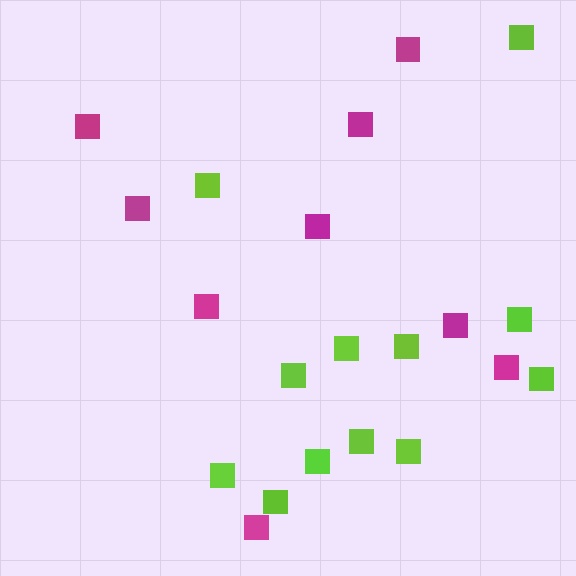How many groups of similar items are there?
There are 2 groups: one group of lime squares (12) and one group of magenta squares (9).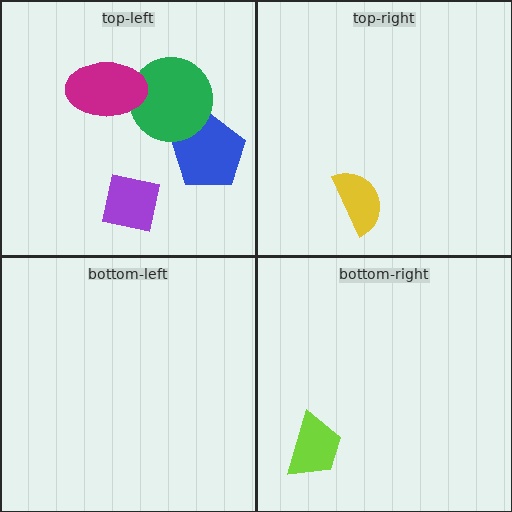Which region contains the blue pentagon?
The top-left region.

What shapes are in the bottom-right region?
The lime trapezoid.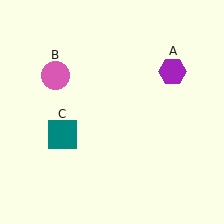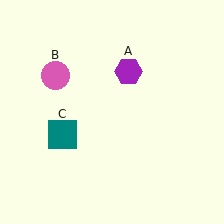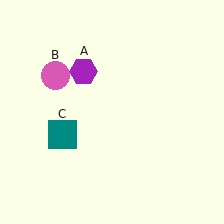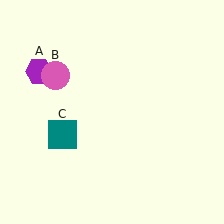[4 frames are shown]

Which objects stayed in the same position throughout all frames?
Pink circle (object B) and teal square (object C) remained stationary.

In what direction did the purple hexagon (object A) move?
The purple hexagon (object A) moved left.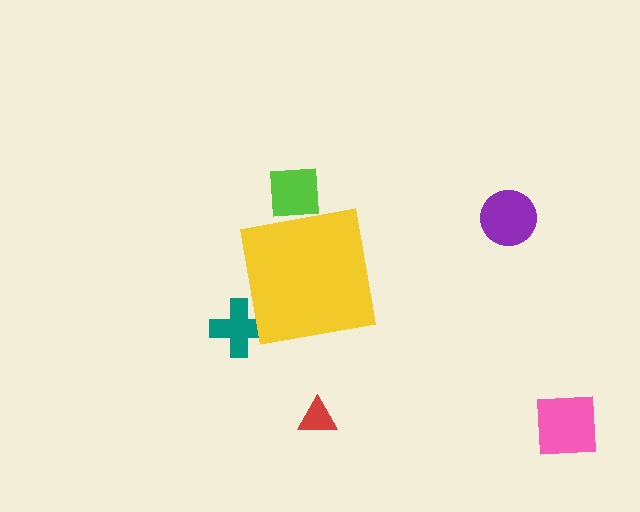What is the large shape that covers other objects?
A yellow square.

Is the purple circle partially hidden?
No, the purple circle is fully visible.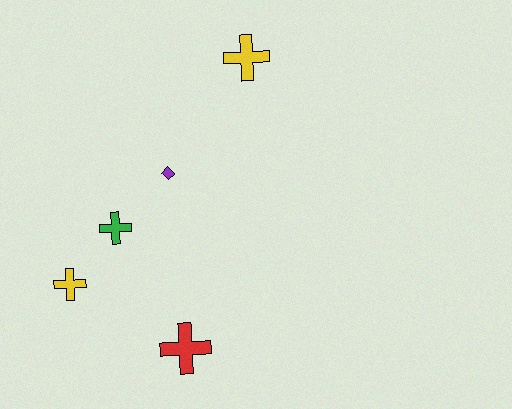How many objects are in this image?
There are 5 objects.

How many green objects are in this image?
There is 1 green object.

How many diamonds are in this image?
There is 1 diamond.